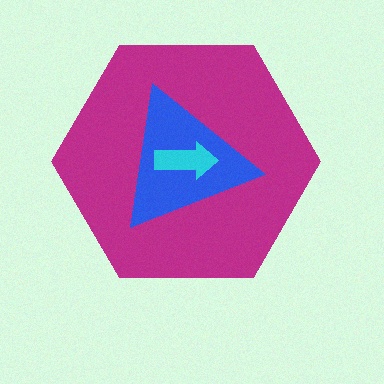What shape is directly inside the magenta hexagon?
The blue triangle.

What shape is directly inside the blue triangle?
The cyan arrow.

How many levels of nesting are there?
3.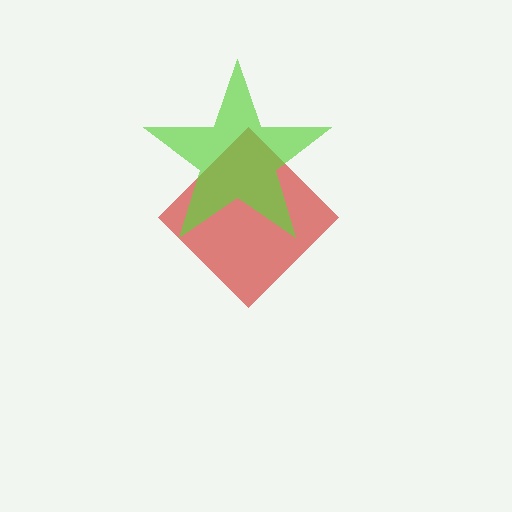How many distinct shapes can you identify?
There are 2 distinct shapes: a red diamond, a lime star.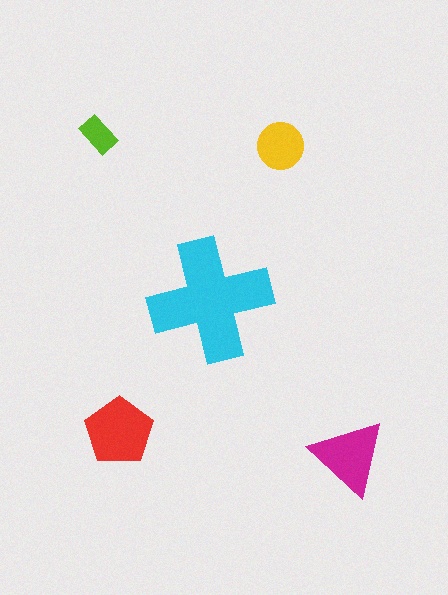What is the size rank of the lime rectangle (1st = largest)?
5th.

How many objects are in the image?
There are 5 objects in the image.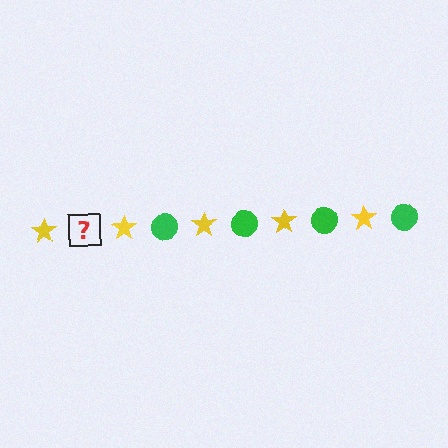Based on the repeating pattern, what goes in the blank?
The blank should be a green circle.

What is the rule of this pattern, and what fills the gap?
The rule is that the pattern alternates between yellow star and green circle. The gap should be filled with a green circle.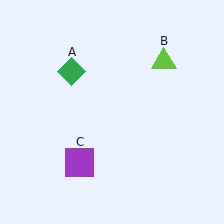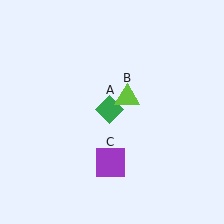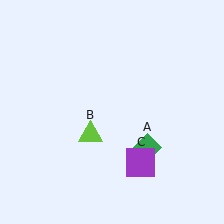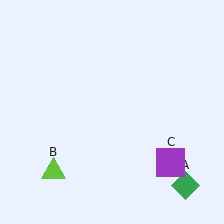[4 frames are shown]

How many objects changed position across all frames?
3 objects changed position: green diamond (object A), lime triangle (object B), purple square (object C).